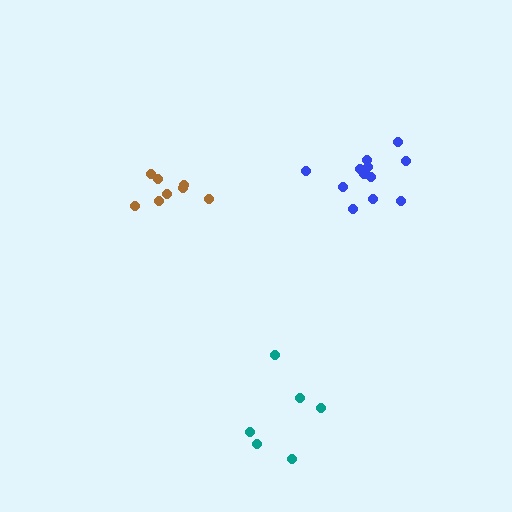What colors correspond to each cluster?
The clusters are colored: brown, blue, teal.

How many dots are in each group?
Group 1: 8 dots, Group 2: 12 dots, Group 3: 6 dots (26 total).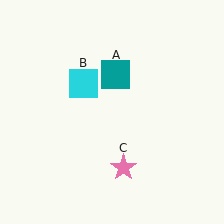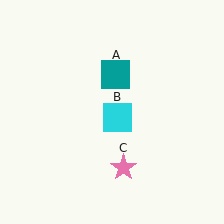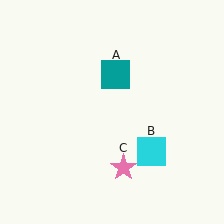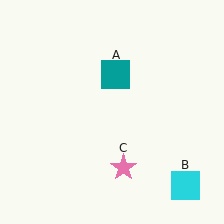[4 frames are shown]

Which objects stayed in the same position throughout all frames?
Teal square (object A) and pink star (object C) remained stationary.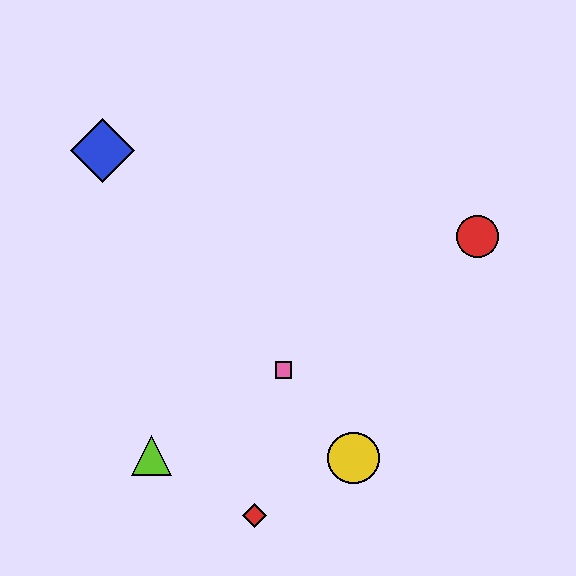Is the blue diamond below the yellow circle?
No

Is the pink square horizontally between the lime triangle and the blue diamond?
No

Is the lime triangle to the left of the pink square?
Yes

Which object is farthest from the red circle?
The lime triangle is farthest from the red circle.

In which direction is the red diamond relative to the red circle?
The red diamond is below the red circle.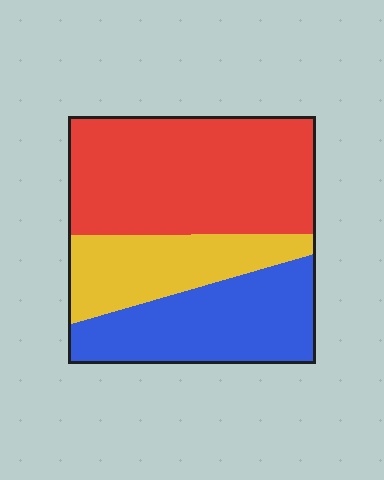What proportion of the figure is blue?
Blue covers 30% of the figure.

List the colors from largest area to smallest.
From largest to smallest: red, blue, yellow.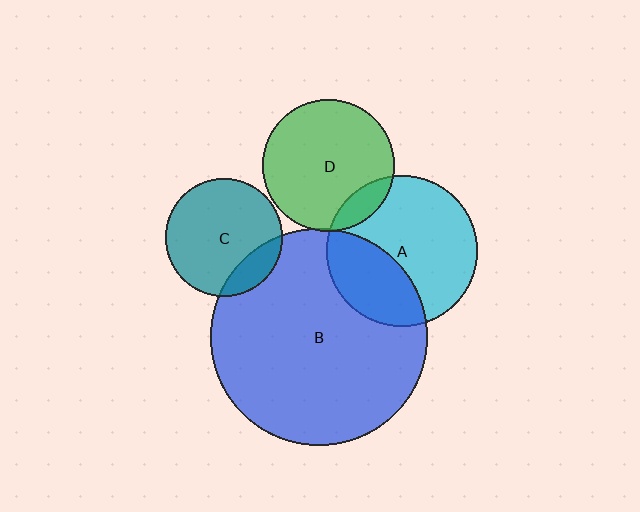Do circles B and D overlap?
Yes.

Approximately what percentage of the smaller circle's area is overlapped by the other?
Approximately 5%.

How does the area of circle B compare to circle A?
Approximately 2.0 times.